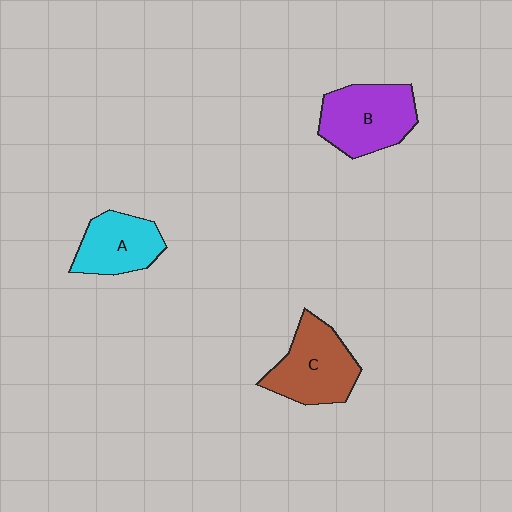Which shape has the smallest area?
Shape A (cyan).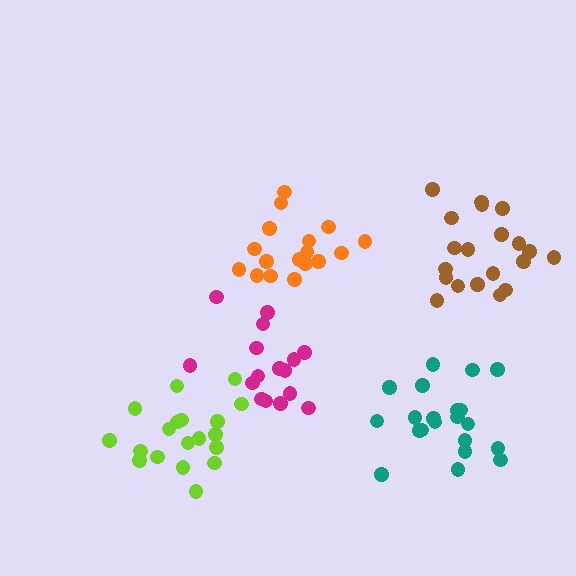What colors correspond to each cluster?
The clusters are colored: brown, lime, magenta, orange, teal.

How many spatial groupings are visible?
There are 5 spatial groupings.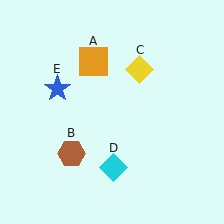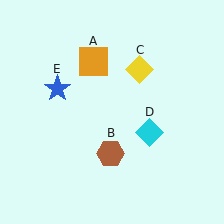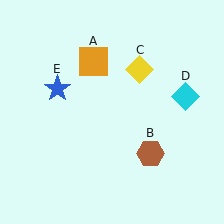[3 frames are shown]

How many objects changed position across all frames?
2 objects changed position: brown hexagon (object B), cyan diamond (object D).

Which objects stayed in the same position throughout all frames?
Orange square (object A) and yellow diamond (object C) and blue star (object E) remained stationary.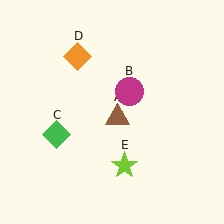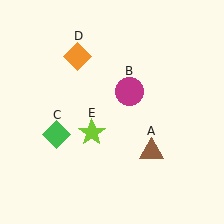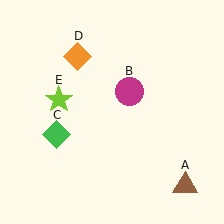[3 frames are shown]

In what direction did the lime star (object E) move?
The lime star (object E) moved up and to the left.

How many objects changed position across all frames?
2 objects changed position: brown triangle (object A), lime star (object E).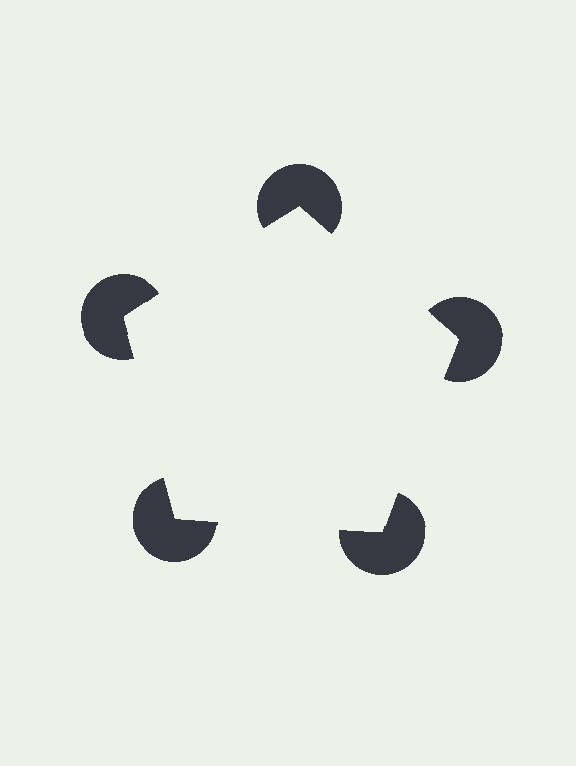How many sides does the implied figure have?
5 sides.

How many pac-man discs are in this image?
There are 5 — one at each vertex of the illusory pentagon.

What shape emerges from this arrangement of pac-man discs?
An illusory pentagon — its edges are inferred from the aligned wedge cuts in the pac-man discs, not physically drawn.